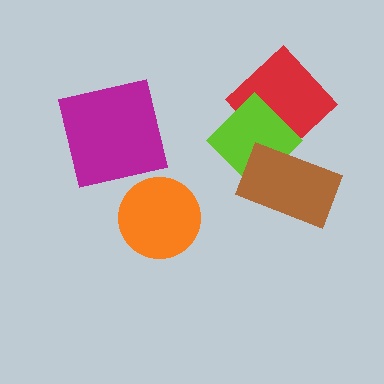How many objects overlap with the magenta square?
0 objects overlap with the magenta square.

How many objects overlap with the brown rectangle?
1 object overlaps with the brown rectangle.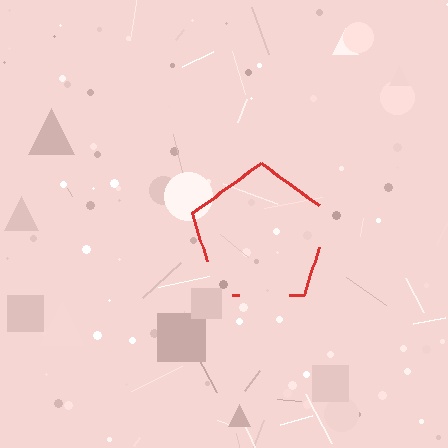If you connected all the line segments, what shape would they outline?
They would outline a pentagon.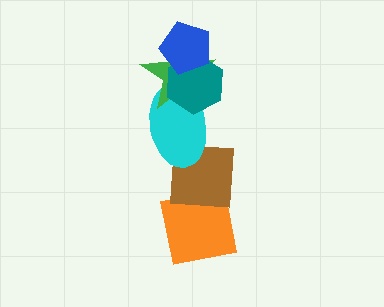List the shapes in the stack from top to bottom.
From top to bottom: the blue pentagon, the teal hexagon, the green star, the cyan ellipse, the brown square, the orange square.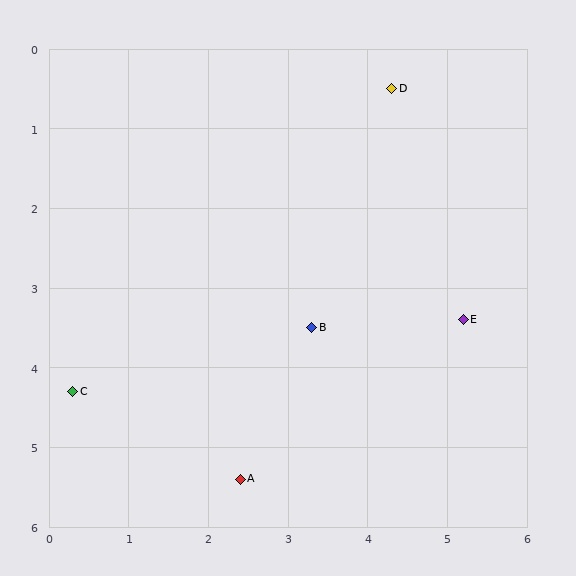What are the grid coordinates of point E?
Point E is at approximately (5.2, 3.4).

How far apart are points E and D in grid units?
Points E and D are about 3.0 grid units apart.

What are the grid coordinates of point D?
Point D is at approximately (4.3, 0.5).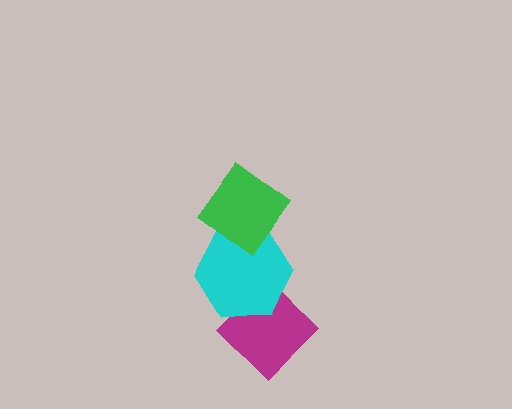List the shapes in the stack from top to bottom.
From top to bottom: the green diamond, the cyan hexagon, the magenta diamond.